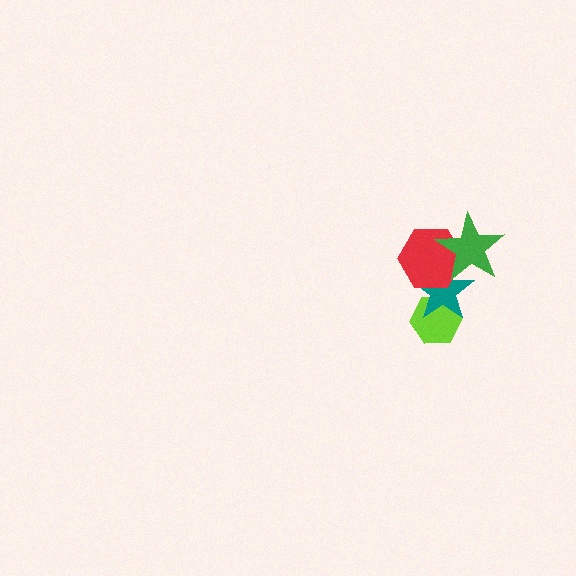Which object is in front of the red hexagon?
The green star is in front of the red hexagon.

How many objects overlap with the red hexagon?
2 objects overlap with the red hexagon.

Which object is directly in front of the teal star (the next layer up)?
The red hexagon is directly in front of the teal star.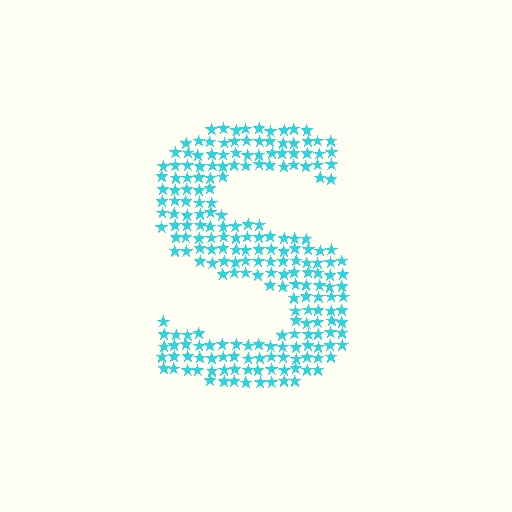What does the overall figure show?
The overall figure shows the letter S.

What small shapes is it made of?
It is made of small stars.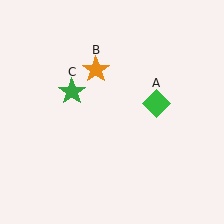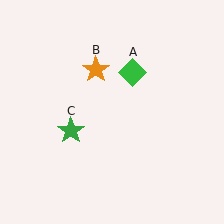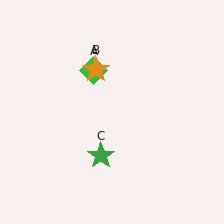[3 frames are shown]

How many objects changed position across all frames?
2 objects changed position: green diamond (object A), green star (object C).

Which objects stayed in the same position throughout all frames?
Orange star (object B) remained stationary.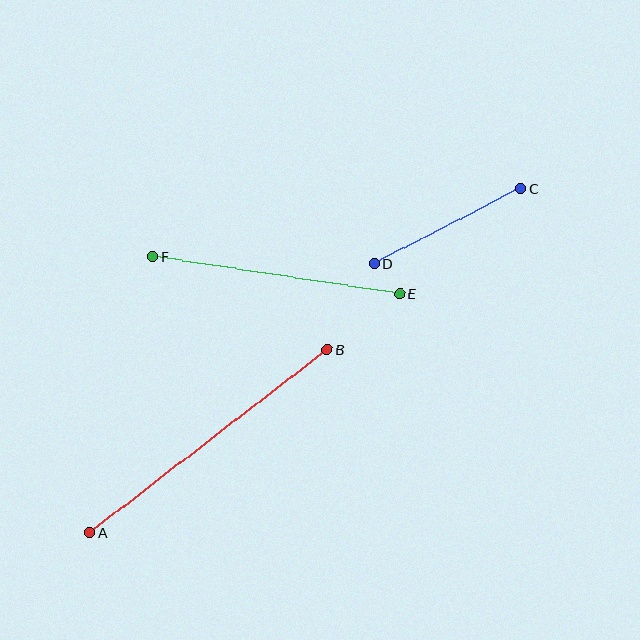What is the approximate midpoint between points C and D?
The midpoint is at approximately (448, 226) pixels.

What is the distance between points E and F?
The distance is approximately 250 pixels.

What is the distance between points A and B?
The distance is approximately 299 pixels.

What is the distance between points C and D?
The distance is approximately 165 pixels.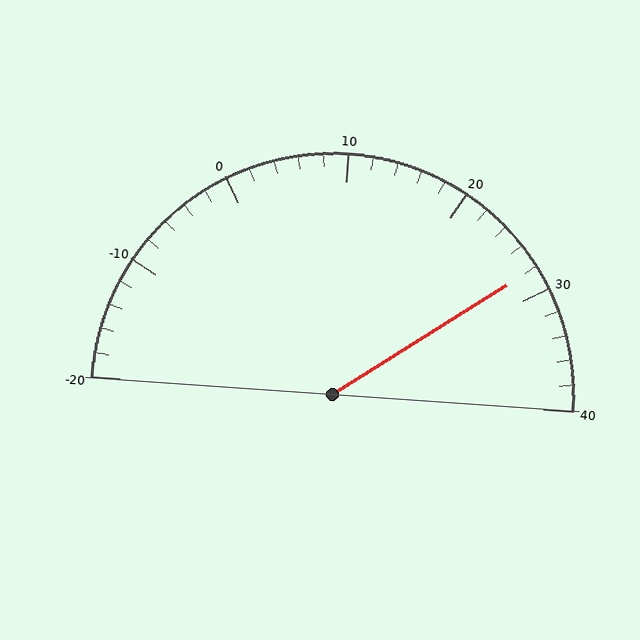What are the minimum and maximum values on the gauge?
The gauge ranges from -20 to 40.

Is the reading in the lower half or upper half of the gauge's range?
The reading is in the upper half of the range (-20 to 40).